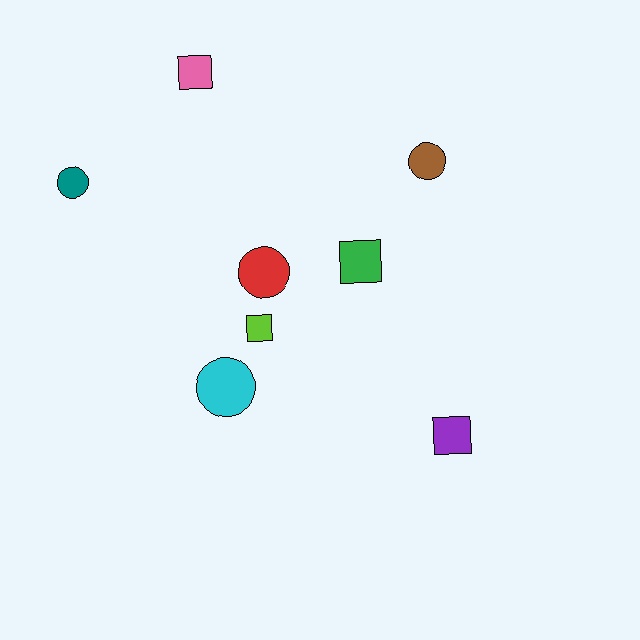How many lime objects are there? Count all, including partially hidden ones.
There is 1 lime object.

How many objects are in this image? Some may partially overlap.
There are 8 objects.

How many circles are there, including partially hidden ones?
There are 4 circles.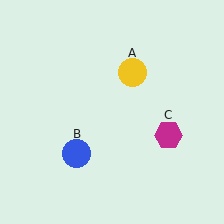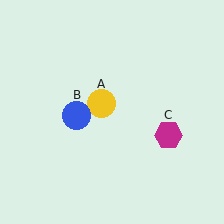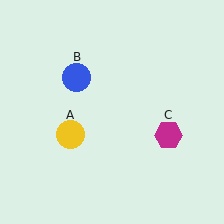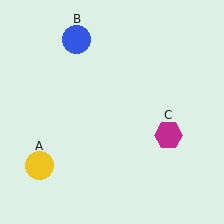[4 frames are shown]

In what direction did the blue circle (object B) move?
The blue circle (object B) moved up.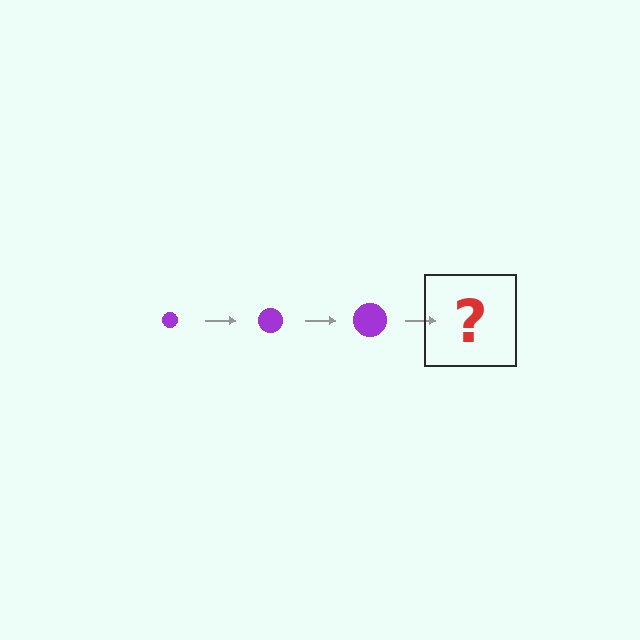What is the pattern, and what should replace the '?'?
The pattern is that the circle gets progressively larger each step. The '?' should be a purple circle, larger than the previous one.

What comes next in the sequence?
The next element should be a purple circle, larger than the previous one.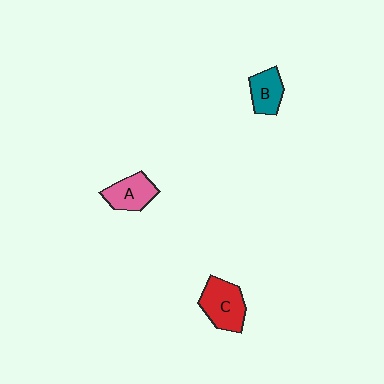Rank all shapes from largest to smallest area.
From largest to smallest: C (red), A (pink), B (teal).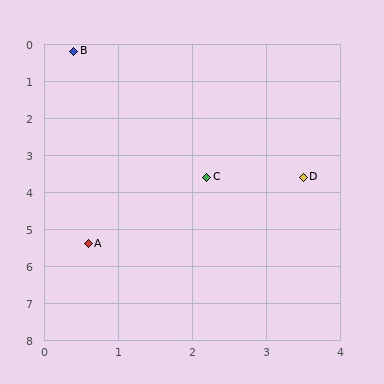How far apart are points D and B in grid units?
Points D and B are about 4.6 grid units apart.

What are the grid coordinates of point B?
Point B is at approximately (0.4, 0.2).